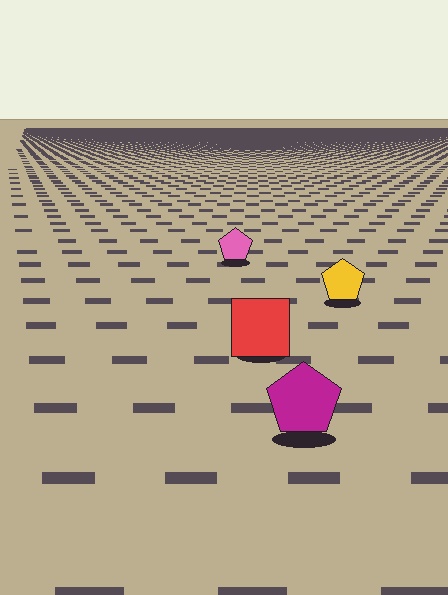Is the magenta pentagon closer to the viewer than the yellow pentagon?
Yes. The magenta pentagon is closer — you can tell from the texture gradient: the ground texture is coarser near it.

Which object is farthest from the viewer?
The pink pentagon is farthest from the viewer. It appears smaller and the ground texture around it is denser.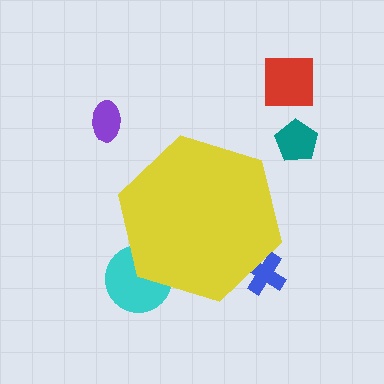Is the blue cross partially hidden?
Yes, the blue cross is partially hidden behind the yellow hexagon.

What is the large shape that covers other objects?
A yellow hexagon.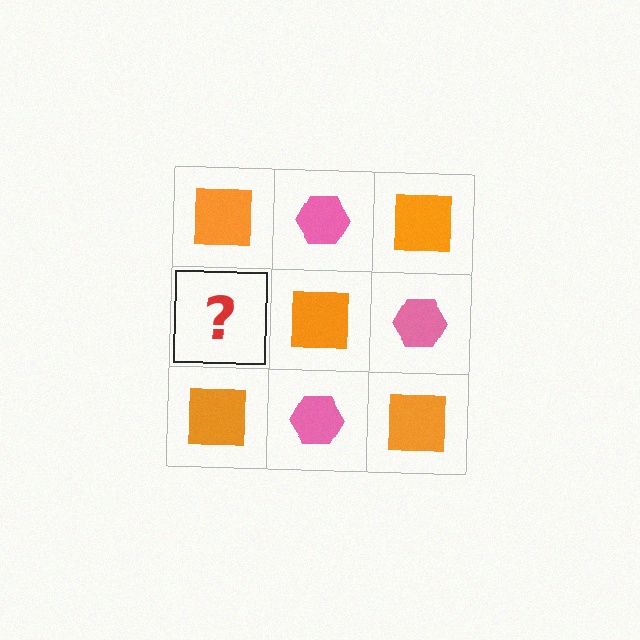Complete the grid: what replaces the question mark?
The question mark should be replaced with a pink hexagon.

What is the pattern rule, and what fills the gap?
The rule is that it alternates orange square and pink hexagon in a checkerboard pattern. The gap should be filled with a pink hexagon.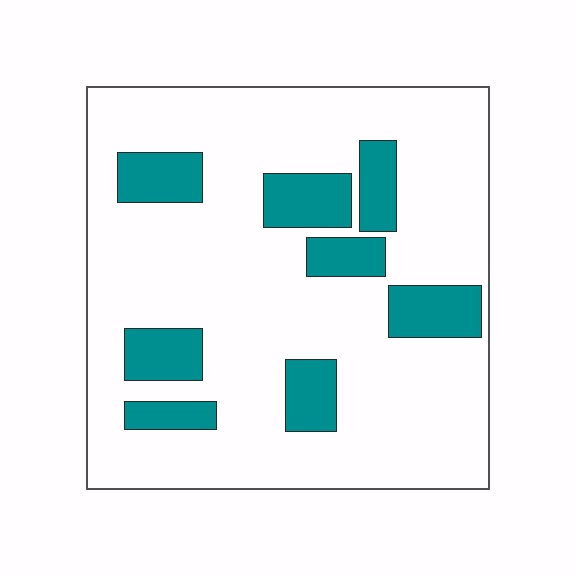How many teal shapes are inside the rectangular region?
8.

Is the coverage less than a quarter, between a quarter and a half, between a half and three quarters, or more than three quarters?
Less than a quarter.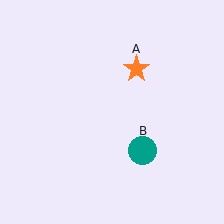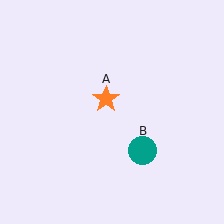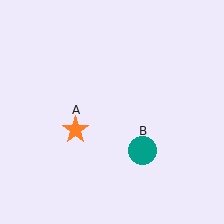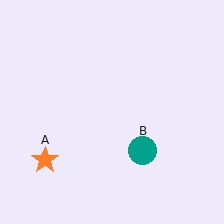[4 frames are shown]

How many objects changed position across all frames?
1 object changed position: orange star (object A).